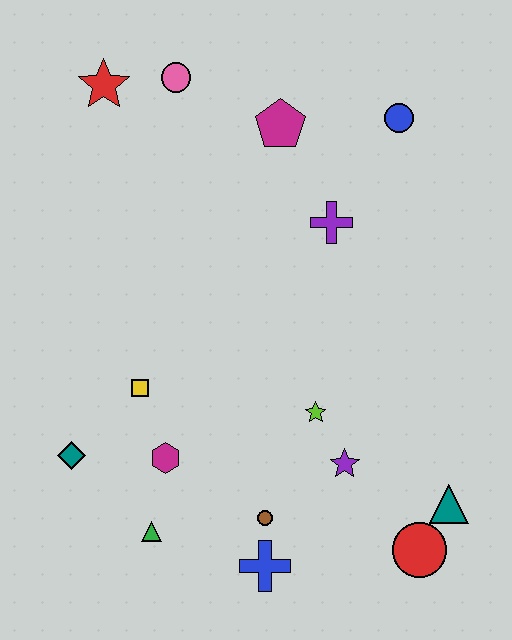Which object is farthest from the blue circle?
The green triangle is farthest from the blue circle.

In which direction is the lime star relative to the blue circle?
The lime star is below the blue circle.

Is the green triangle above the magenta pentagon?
No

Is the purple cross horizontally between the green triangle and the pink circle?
No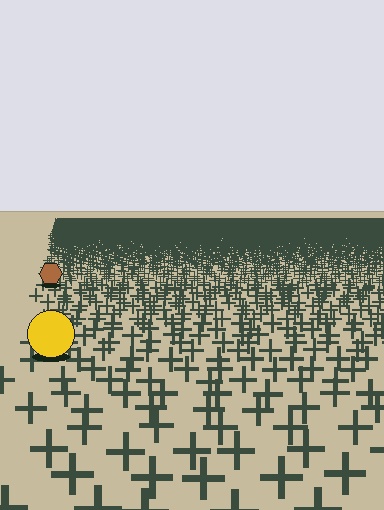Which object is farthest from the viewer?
The brown hexagon is farthest from the viewer. It appears smaller and the ground texture around it is denser.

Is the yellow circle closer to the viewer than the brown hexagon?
Yes. The yellow circle is closer — you can tell from the texture gradient: the ground texture is coarser near it.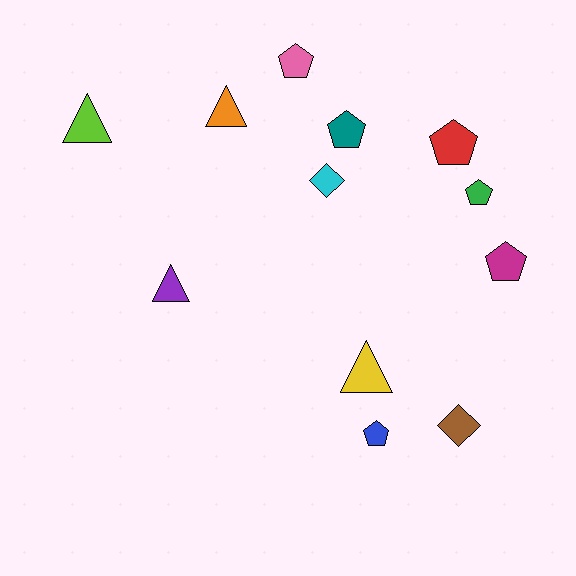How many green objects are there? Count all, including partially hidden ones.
There is 1 green object.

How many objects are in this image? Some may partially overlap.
There are 12 objects.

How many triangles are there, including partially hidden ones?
There are 4 triangles.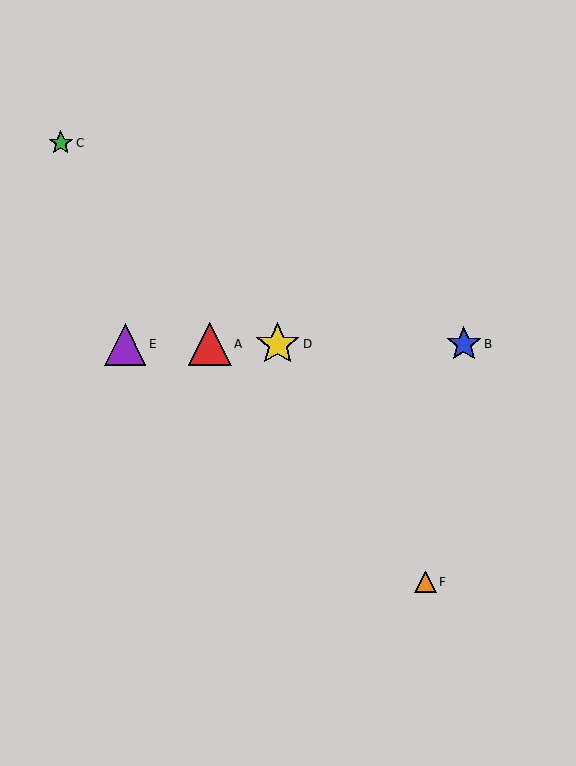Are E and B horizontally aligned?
Yes, both are at y≈344.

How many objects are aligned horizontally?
4 objects (A, B, D, E) are aligned horizontally.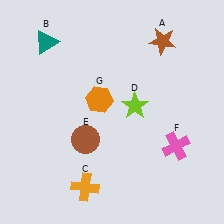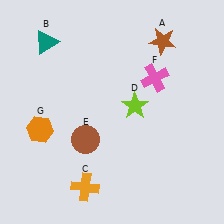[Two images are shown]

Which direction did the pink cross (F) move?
The pink cross (F) moved up.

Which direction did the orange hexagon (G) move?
The orange hexagon (G) moved left.